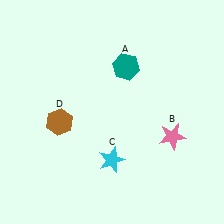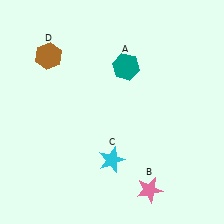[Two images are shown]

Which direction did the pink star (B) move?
The pink star (B) moved down.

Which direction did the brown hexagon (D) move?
The brown hexagon (D) moved up.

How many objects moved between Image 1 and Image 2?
2 objects moved between the two images.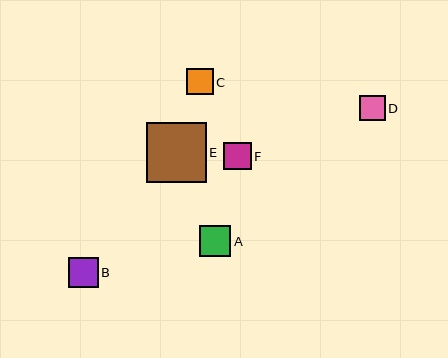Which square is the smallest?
Square D is the smallest with a size of approximately 25 pixels.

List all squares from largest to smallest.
From largest to smallest: E, A, B, F, C, D.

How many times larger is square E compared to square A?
Square E is approximately 1.9 times the size of square A.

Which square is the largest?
Square E is the largest with a size of approximately 59 pixels.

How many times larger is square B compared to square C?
Square B is approximately 1.1 times the size of square C.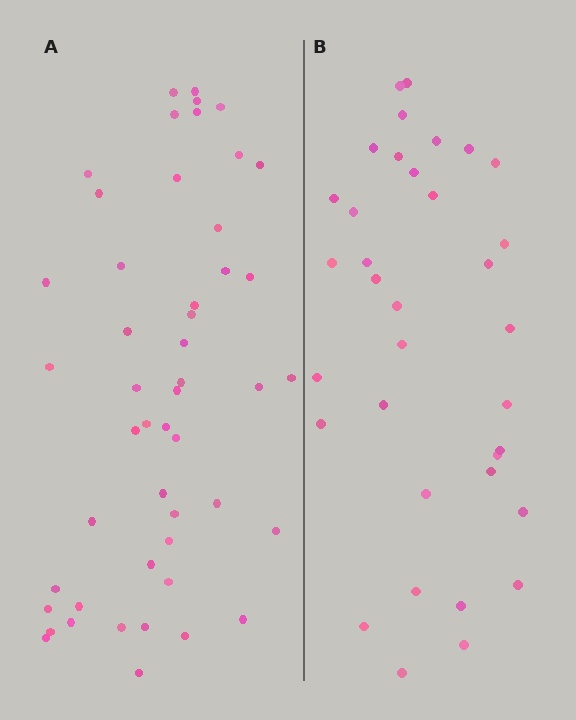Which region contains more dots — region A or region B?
Region A (the left region) has more dots.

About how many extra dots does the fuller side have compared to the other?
Region A has approximately 15 more dots than region B.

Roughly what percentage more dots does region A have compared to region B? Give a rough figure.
About 40% more.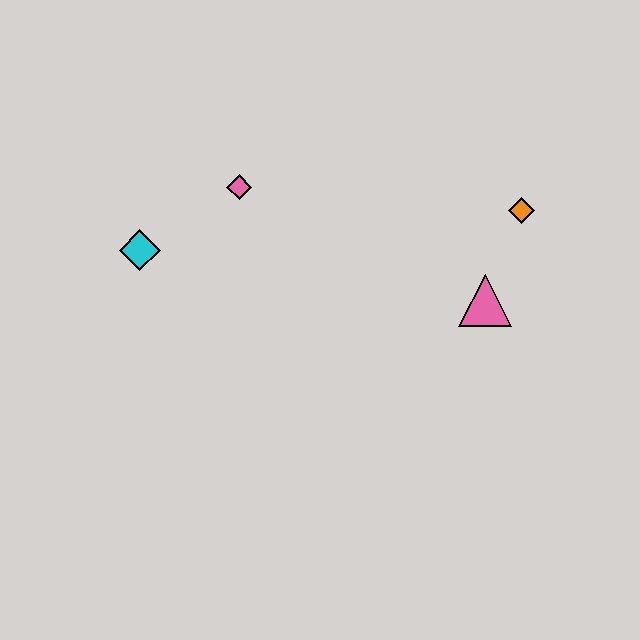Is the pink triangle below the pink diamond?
Yes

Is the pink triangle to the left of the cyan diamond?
No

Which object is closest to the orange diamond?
The pink triangle is closest to the orange diamond.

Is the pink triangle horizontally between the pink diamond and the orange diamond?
Yes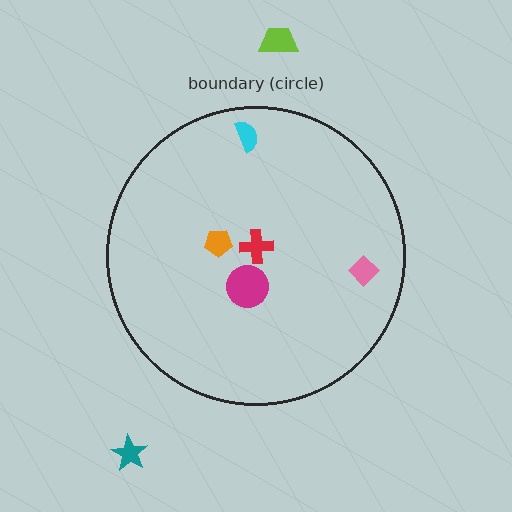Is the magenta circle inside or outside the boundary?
Inside.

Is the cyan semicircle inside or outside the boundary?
Inside.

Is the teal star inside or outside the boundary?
Outside.